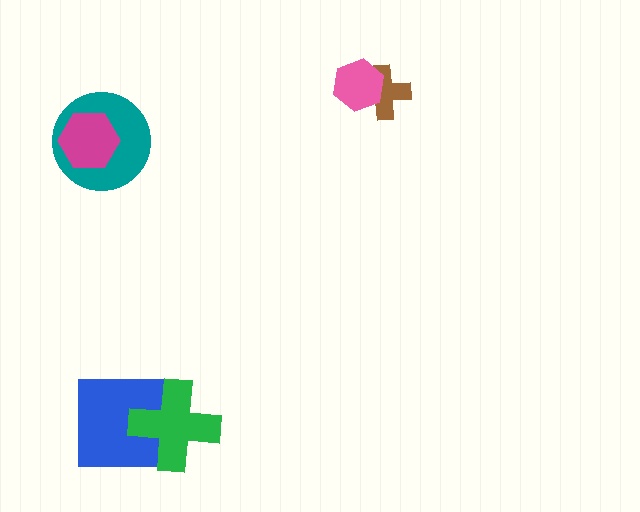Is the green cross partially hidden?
No, no other shape covers it.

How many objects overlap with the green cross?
1 object overlaps with the green cross.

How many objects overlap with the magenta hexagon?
1 object overlaps with the magenta hexagon.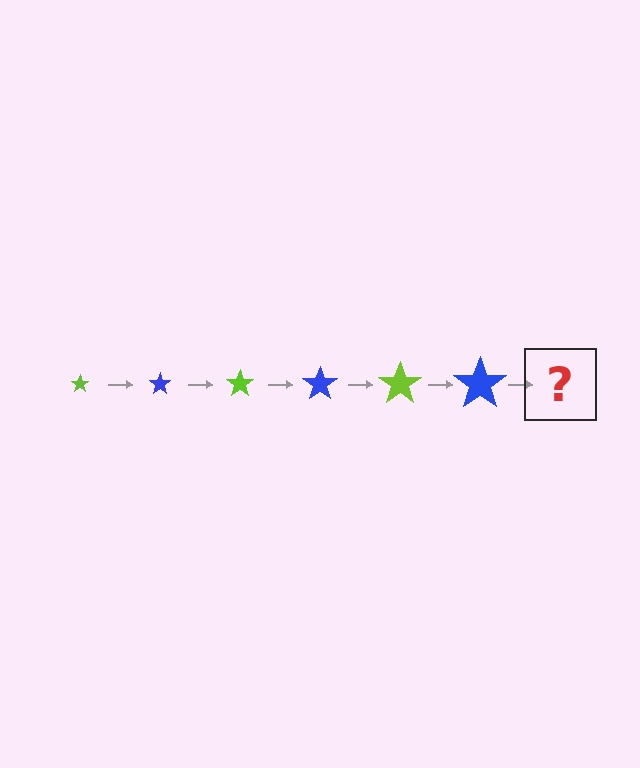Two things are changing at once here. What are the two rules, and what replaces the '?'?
The two rules are that the star grows larger each step and the color cycles through lime and blue. The '?' should be a lime star, larger than the previous one.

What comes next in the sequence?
The next element should be a lime star, larger than the previous one.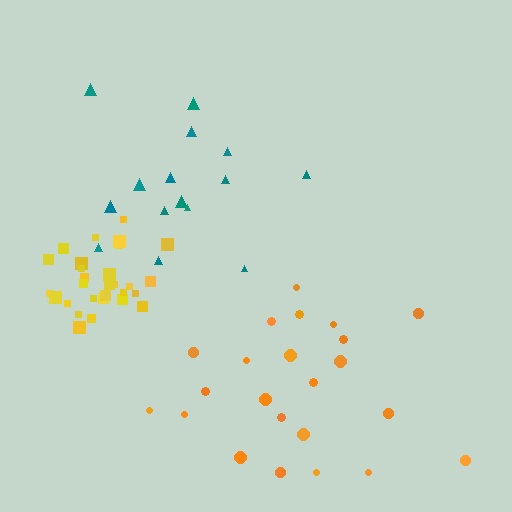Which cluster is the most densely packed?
Yellow.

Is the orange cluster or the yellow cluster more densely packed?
Yellow.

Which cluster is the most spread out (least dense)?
Orange.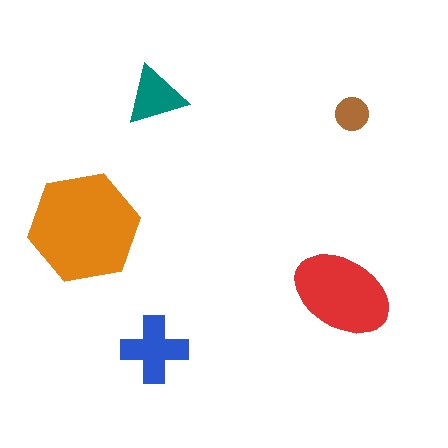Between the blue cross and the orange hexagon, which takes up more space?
The orange hexagon.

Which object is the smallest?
The brown circle.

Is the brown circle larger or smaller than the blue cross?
Smaller.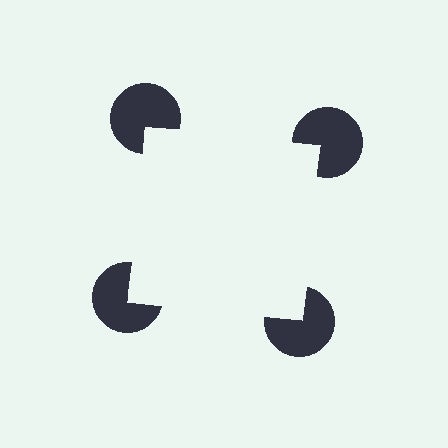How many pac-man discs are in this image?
There are 4 — one at each vertex of the illusory square.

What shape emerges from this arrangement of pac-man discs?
An illusory square — its edges are inferred from the aligned wedge cuts in the pac-man discs, not physically drawn.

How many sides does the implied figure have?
4 sides.